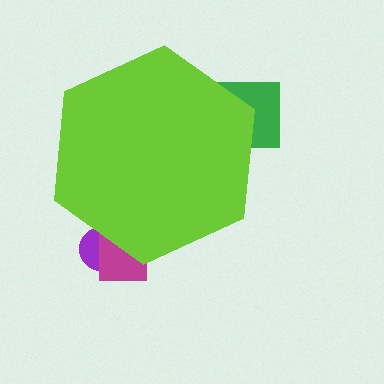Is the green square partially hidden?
Yes, the green square is partially hidden behind the lime hexagon.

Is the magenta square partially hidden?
Yes, the magenta square is partially hidden behind the lime hexagon.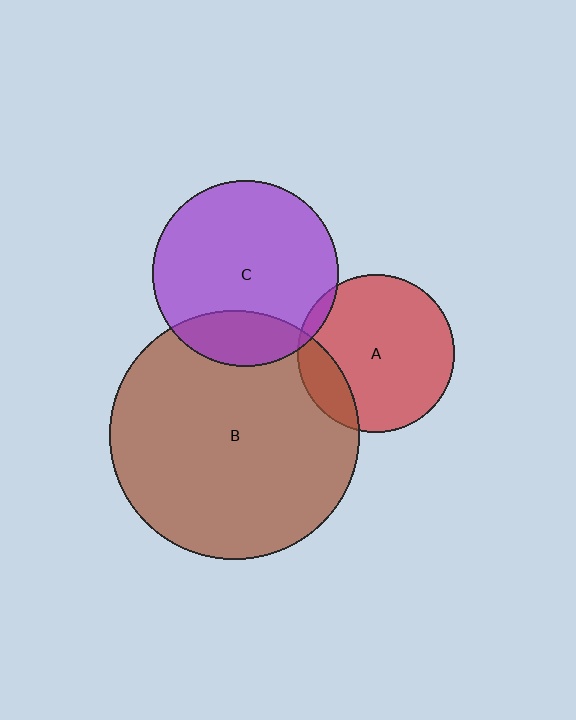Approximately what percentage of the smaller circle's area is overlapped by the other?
Approximately 5%.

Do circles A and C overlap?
Yes.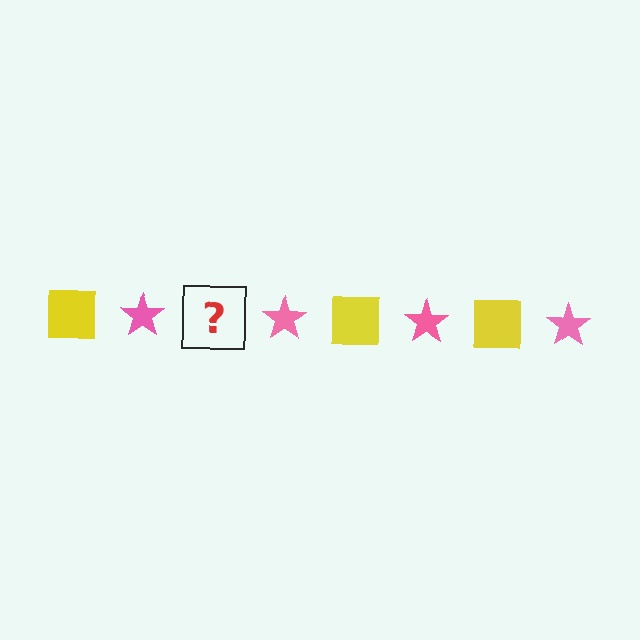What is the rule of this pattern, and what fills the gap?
The rule is that the pattern alternates between yellow square and pink star. The gap should be filled with a yellow square.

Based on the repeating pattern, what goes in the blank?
The blank should be a yellow square.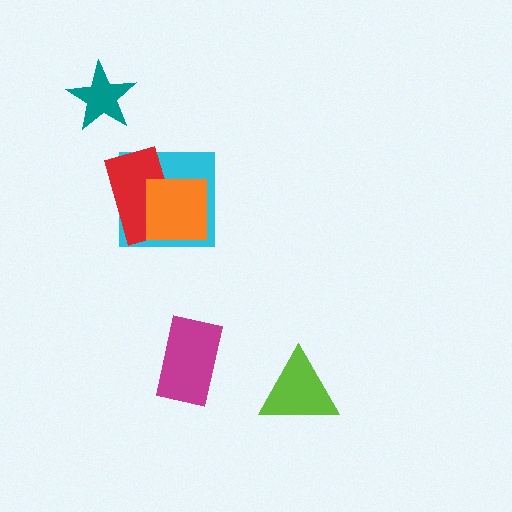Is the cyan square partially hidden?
Yes, it is partially covered by another shape.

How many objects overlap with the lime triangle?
0 objects overlap with the lime triangle.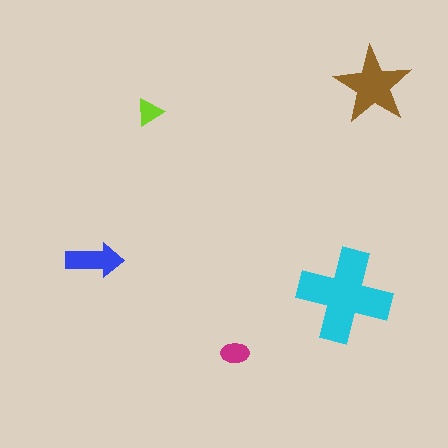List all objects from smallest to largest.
The lime triangle, the magenta ellipse, the blue arrow, the brown star, the cyan cross.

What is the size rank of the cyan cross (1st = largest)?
1st.